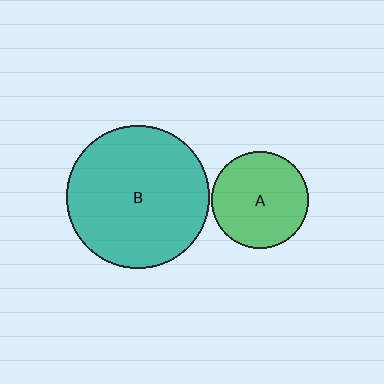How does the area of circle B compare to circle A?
Approximately 2.2 times.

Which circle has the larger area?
Circle B (teal).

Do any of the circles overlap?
No, none of the circles overlap.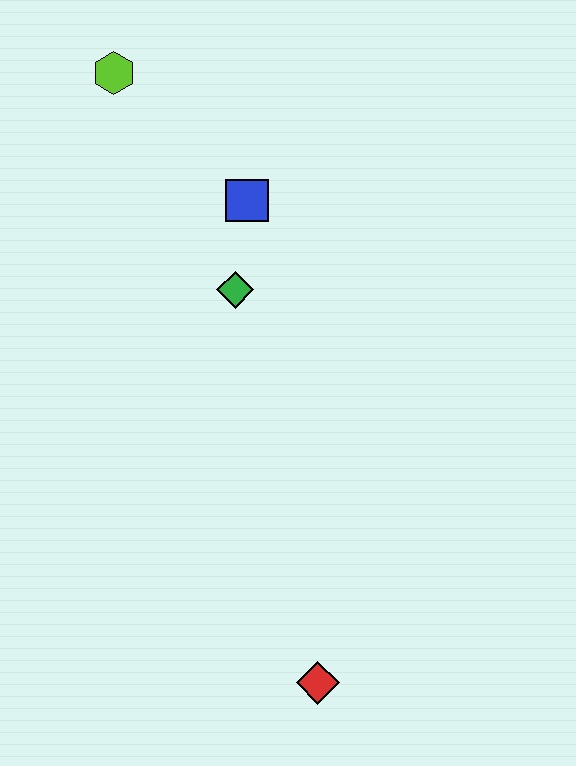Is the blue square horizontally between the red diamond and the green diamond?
Yes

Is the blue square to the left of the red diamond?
Yes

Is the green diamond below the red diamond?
No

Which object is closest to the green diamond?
The blue square is closest to the green diamond.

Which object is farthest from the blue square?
The red diamond is farthest from the blue square.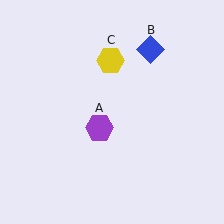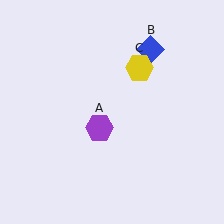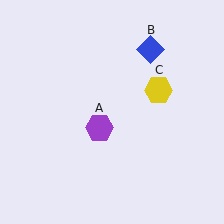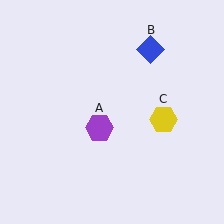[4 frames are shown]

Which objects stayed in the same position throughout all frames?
Purple hexagon (object A) and blue diamond (object B) remained stationary.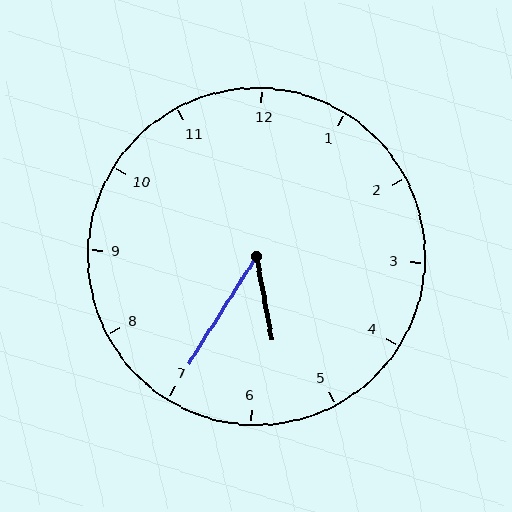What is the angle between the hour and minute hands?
Approximately 42 degrees.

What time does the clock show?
5:35.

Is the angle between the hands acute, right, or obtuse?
It is acute.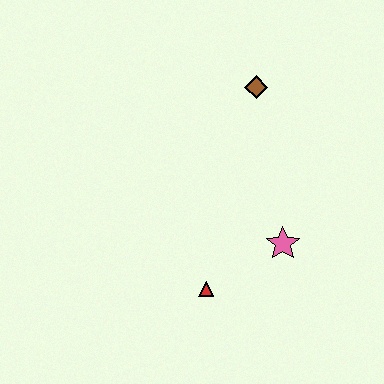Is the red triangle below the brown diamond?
Yes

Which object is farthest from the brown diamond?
The red triangle is farthest from the brown diamond.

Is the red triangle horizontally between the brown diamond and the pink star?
No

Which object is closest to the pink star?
The red triangle is closest to the pink star.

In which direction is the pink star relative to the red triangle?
The pink star is to the right of the red triangle.